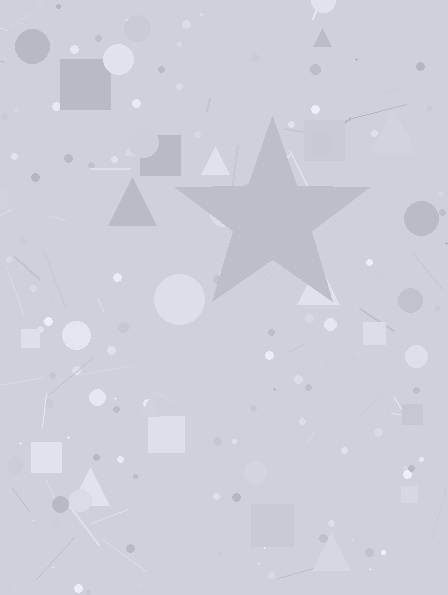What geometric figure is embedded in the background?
A star is embedded in the background.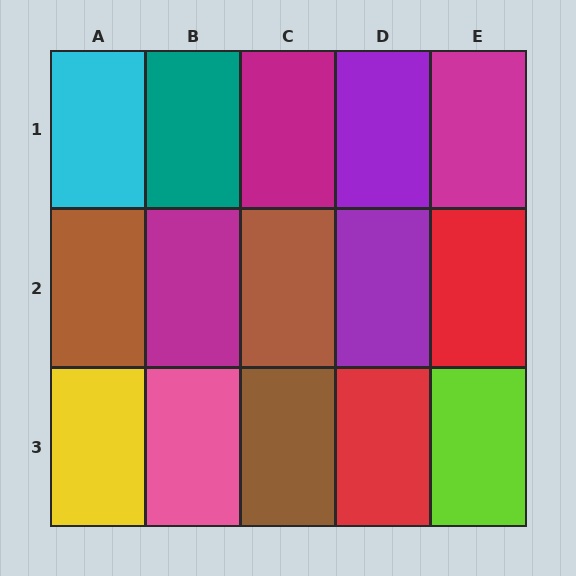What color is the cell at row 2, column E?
Red.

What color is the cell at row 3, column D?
Red.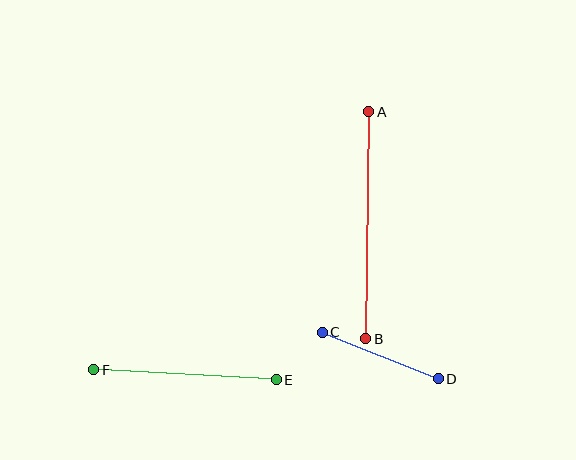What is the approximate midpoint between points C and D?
The midpoint is at approximately (380, 355) pixels.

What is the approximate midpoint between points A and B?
The midpoint is at approximately (367, 225) pixels.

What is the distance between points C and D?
The distance is approximately 125 pixels.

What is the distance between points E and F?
The distance is approximately 183 pixels.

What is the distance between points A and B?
The distance is approximately 227 pixels.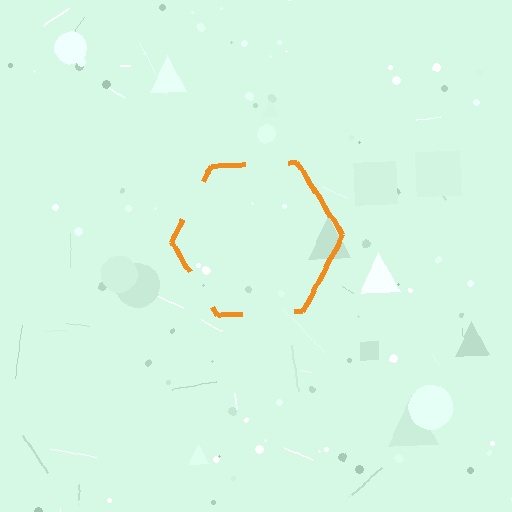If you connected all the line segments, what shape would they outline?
They would outline a hexagon.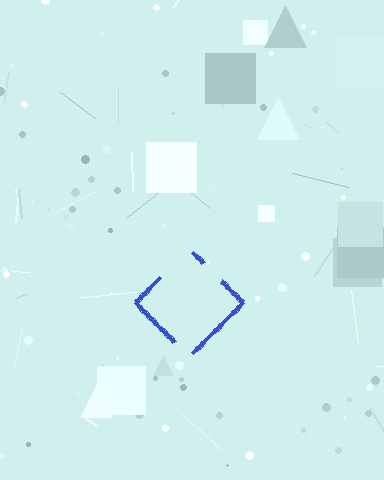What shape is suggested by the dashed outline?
The dashed outline suggests a diamond.